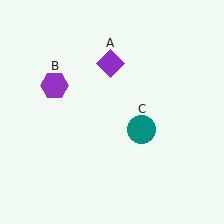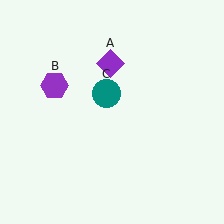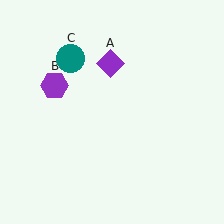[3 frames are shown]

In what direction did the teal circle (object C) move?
The teal circle (object C) moved up and to the left.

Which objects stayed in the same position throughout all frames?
Purple diamond (object A) and purple hexagon (object B) remained stationary.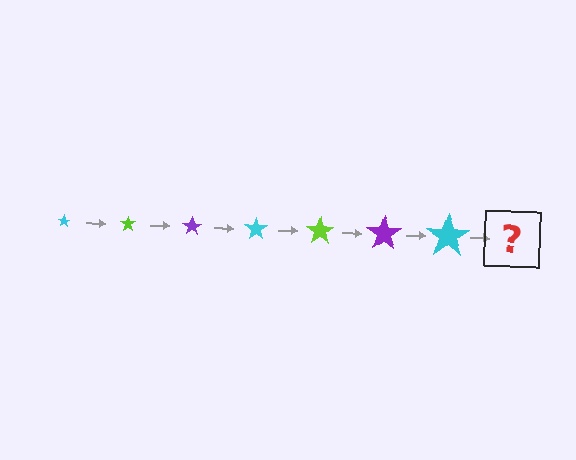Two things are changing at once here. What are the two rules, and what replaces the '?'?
The two rules are that the star grows larger each step and the color cycles through cyan, lime, and purple. The '?' should be a lime star, larger than the previous one.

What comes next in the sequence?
The next element should be a lime star, larger than the previous one.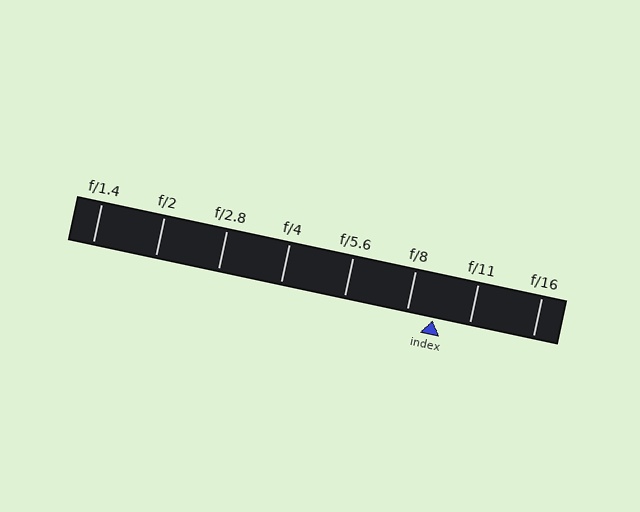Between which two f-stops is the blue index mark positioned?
The index mark is between f/8 and f/11.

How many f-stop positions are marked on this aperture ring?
There are 8 f-stop positions marked.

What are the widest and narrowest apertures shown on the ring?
The widest aperture shown is f/1.4 and the narrowest is f/16.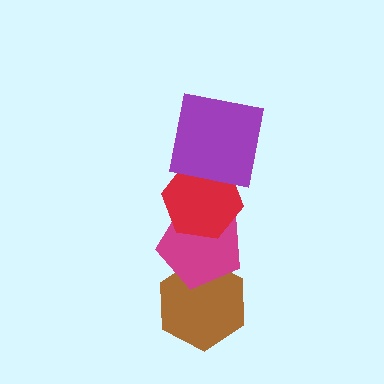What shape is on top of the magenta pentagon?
The red hexagon is on top of the magenta pentagon.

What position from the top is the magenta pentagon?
The magenta pentagon is 3rd from the top.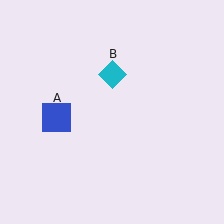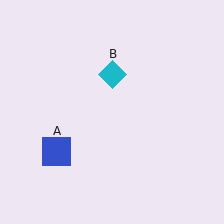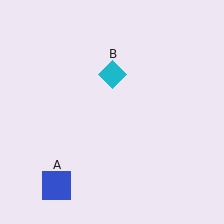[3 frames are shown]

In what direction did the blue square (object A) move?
The blue square (object A) moved down.